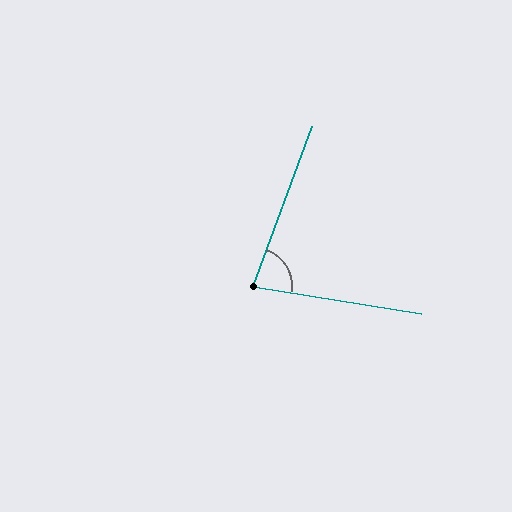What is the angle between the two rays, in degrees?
Approximately 79 degrees.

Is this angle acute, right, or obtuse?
It is acute.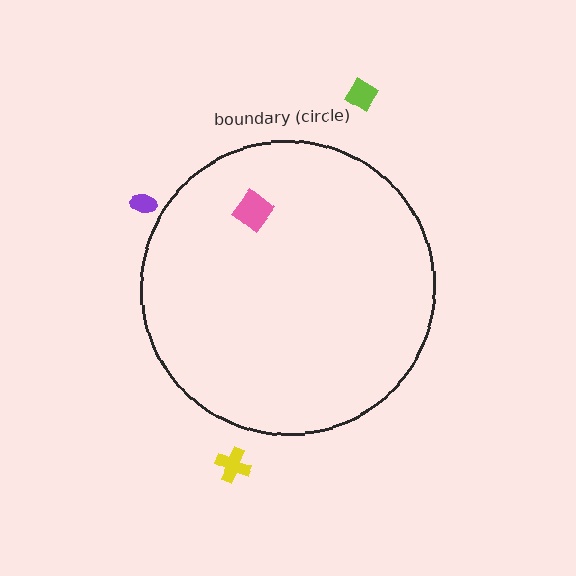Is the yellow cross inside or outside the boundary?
Outside.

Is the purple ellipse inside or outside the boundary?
Outside.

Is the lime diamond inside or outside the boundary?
Outside.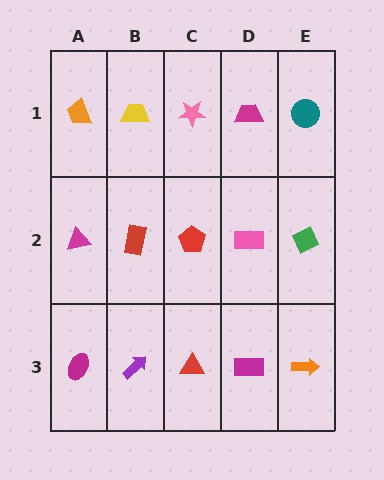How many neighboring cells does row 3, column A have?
2.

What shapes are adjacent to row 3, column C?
A red pentagon (row 2, column C), a purple arrow (row 3, column B), a magenta rectangle (row 3, column D).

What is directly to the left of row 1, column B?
An orange trapezoid.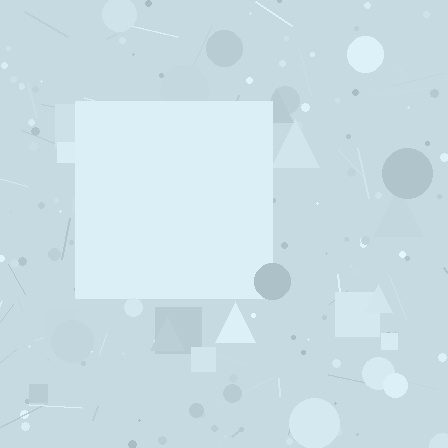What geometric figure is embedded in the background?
A square is embedded in the background.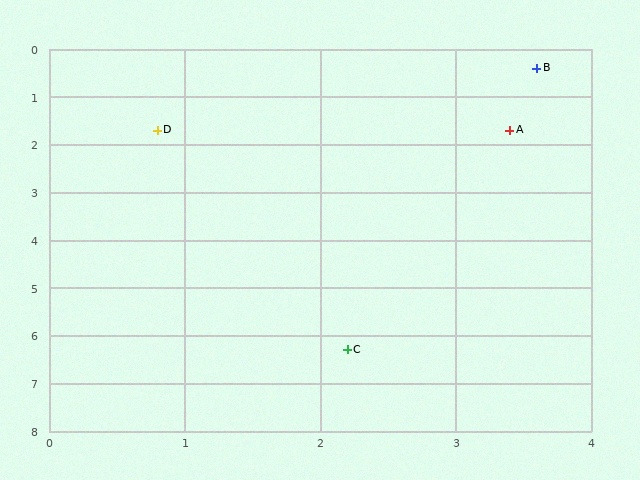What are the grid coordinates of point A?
Point A is at approximately (3.4, 1.7).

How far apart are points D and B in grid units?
Points D and B are about 3.1 grid units apart.